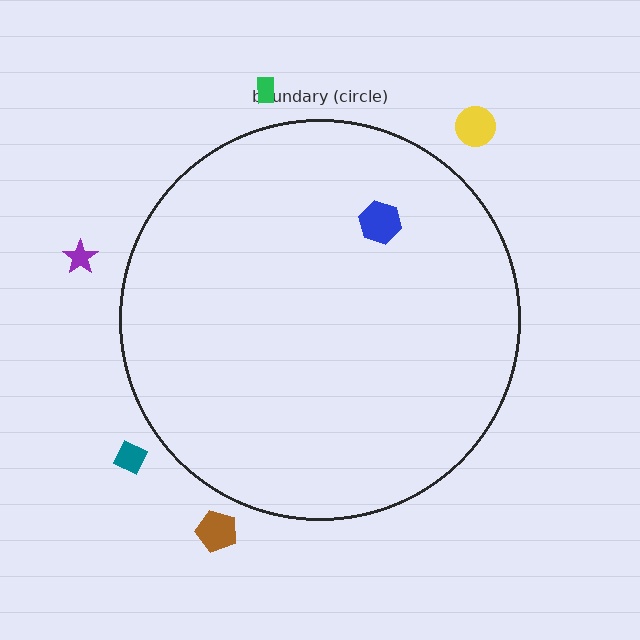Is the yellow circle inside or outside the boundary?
Outside.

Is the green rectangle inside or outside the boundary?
Outside.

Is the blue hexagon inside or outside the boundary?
Inside.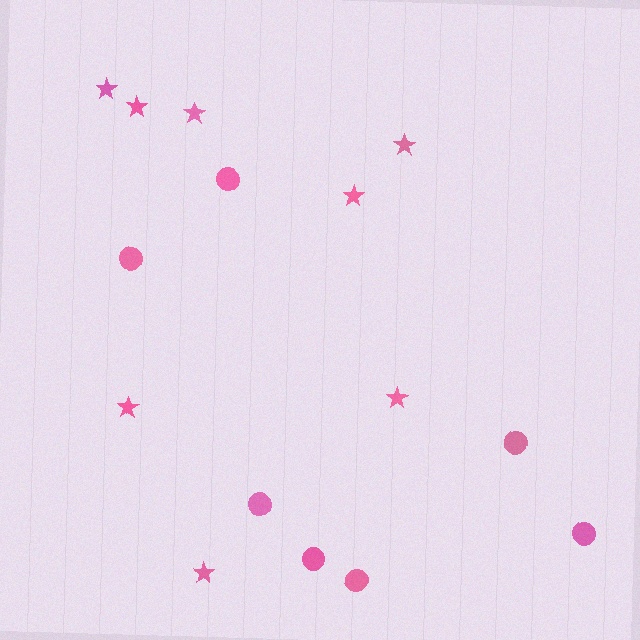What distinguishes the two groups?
There are 2 groups: one group of stars (8) and one group of circles (7).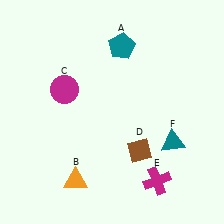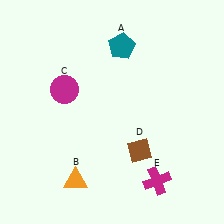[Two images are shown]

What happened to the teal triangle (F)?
The teal triangle (F) was removed in Image 2. It was in the bottom-right area of Image 1.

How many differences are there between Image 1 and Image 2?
There is 1 difference between the two images.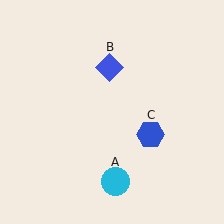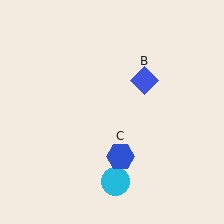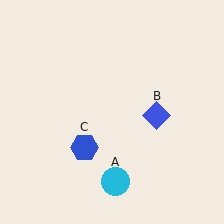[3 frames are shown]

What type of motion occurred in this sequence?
The blue diamond (object B), blue hexagon (object C) rotated clockwise around the center of the scene.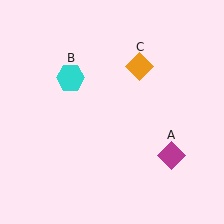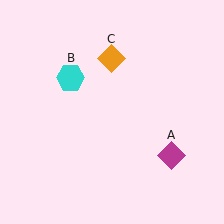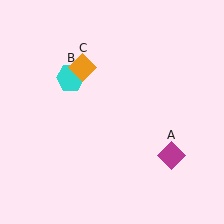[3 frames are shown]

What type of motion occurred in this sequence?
The orange diamond (object C) rotated counterclockwise around the center of the scene.